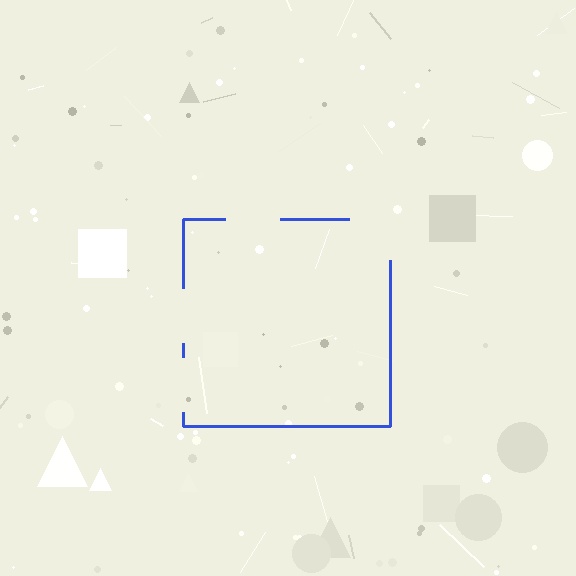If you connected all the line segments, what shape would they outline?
They would outline a square.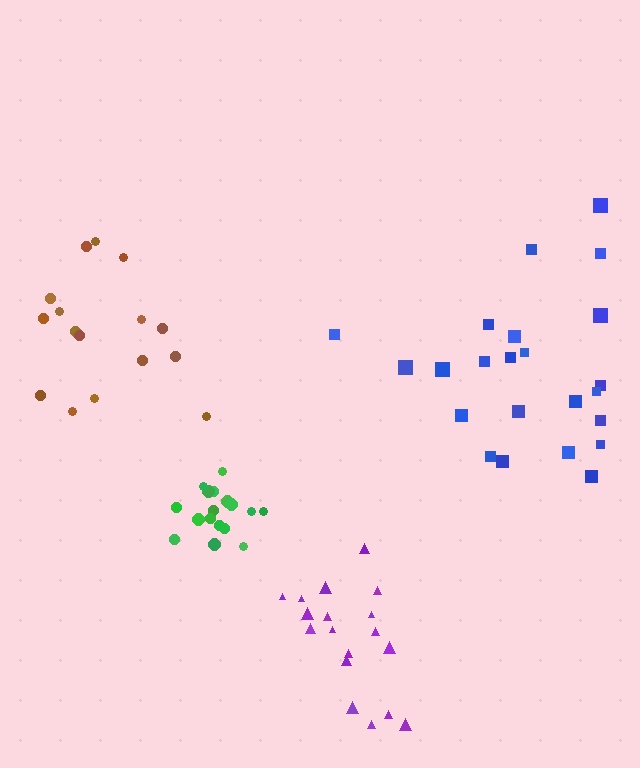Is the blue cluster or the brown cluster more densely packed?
Brown.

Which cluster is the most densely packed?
Green.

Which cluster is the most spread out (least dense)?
Blue.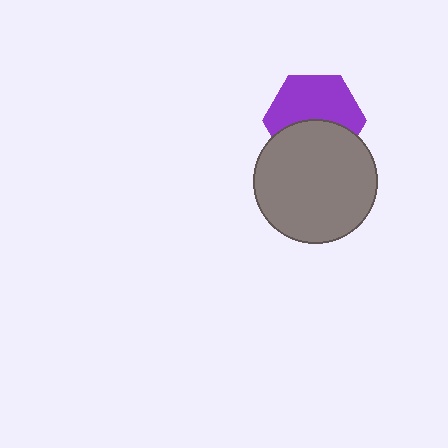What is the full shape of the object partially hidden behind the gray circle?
The partially hidden object is a purple hexagon.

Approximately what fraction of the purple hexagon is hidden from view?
Roughly 43% of the purple hexagon is hidden behind the gray circle.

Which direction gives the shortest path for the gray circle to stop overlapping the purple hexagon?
Moving down gives the shortest separation.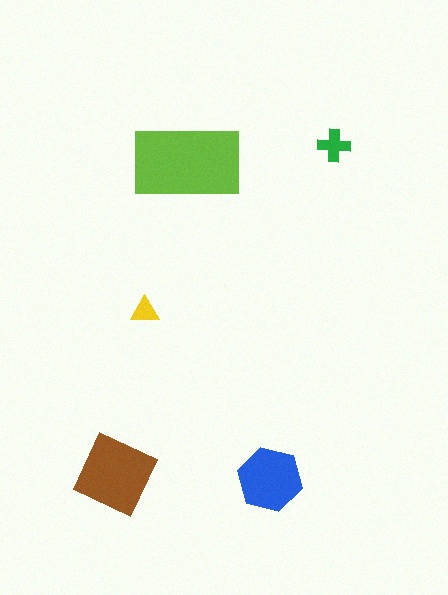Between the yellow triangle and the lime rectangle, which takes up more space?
The lime rectangle.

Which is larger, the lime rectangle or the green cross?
The lime rectangle.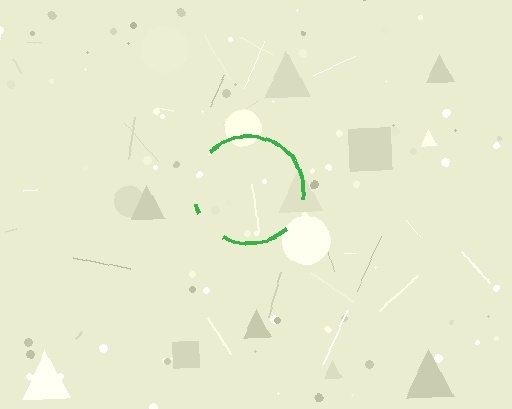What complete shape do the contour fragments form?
The contour fragments form a circle.